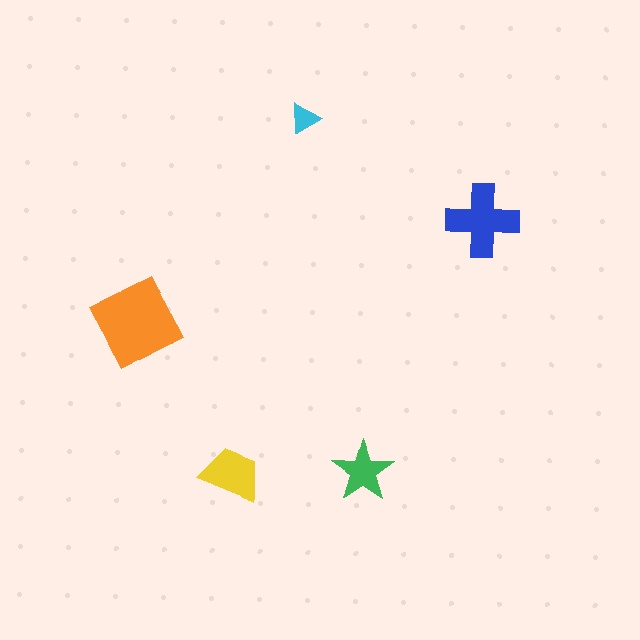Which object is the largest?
The orange diamond.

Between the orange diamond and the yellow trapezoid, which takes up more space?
The orange diamond.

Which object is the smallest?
The cyan triangle.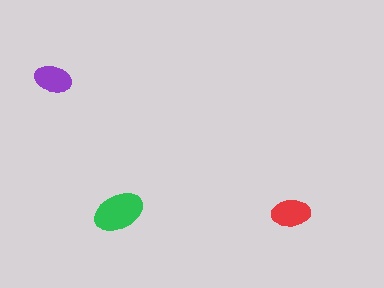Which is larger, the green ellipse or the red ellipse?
The green one.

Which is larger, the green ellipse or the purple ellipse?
The green one.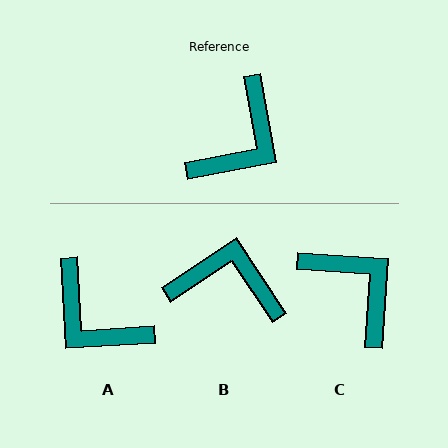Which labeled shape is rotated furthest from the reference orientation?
B, about 113 degrees away.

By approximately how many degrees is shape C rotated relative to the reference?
Approximately 75 degrees counter-clockwise.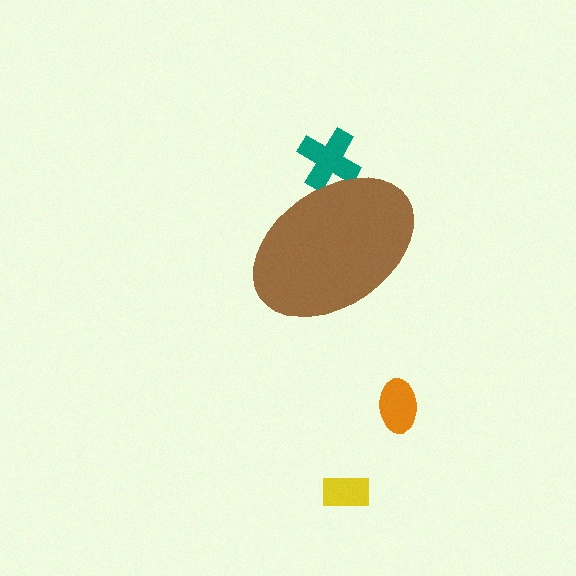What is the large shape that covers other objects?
A brown ellipse.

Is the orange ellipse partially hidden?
No, the orange ellipse is fully visible.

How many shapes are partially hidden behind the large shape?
1 shape is partially hidden.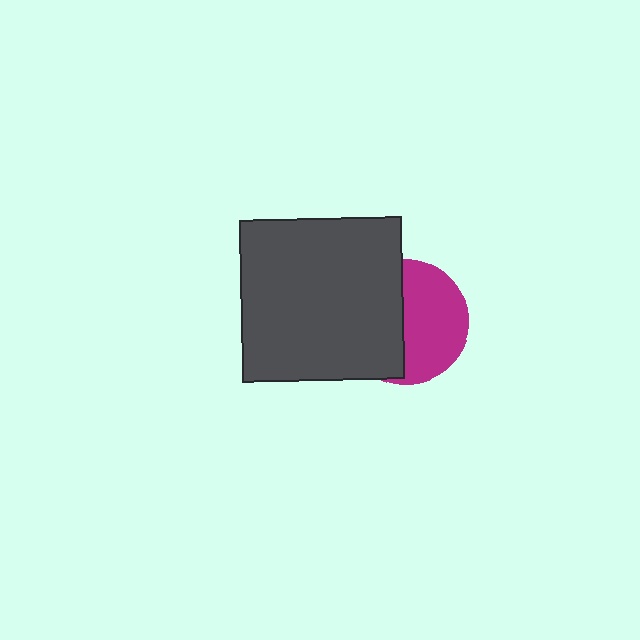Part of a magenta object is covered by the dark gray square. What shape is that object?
It is a circle.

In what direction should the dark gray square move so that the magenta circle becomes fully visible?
The dark gray square should move left. That is the shortest direction to clear the overlap and leave the magenta circle fully visible.